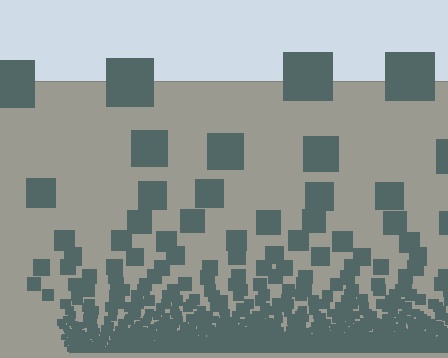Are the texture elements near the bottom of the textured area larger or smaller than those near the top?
Smaller. The gradient is inverted — elements near the bottom are smaller and denser.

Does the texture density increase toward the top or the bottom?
Density increases toward the bottom.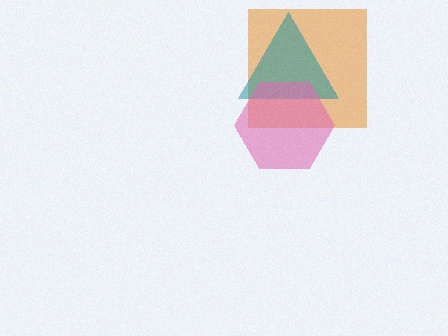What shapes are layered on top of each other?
The layered shapes are: an orange square, a teal triangle, a pink hexagon.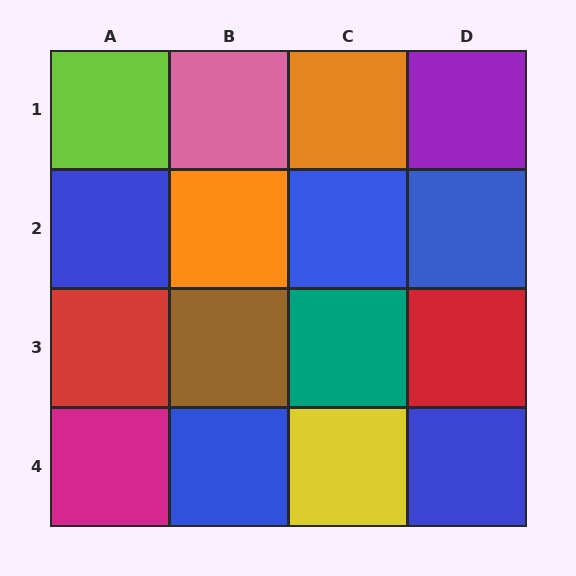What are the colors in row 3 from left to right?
Red, brown, teal, red.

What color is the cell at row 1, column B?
Pink.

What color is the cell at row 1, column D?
Purple.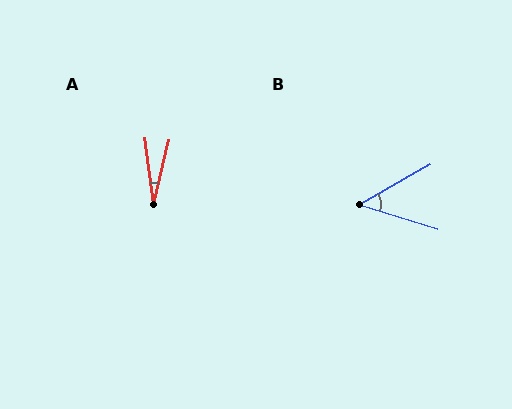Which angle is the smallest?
A, at approximately 21 degrees.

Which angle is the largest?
B, at approximately 47 degrees.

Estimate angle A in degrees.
Approximately 21 degrees.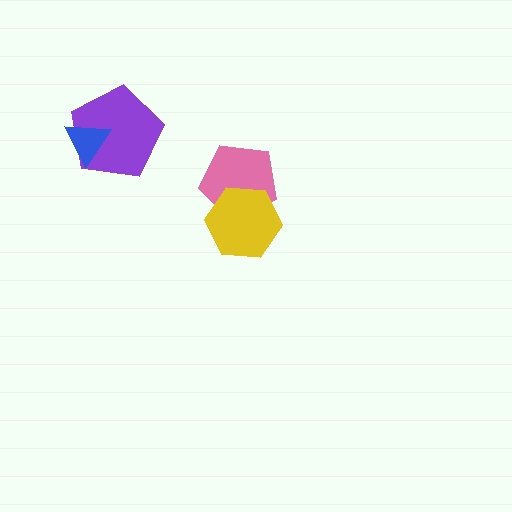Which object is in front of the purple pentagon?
The blue triangle is in front of the purple pentagon.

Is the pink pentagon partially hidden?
Yes, it is partially covered by another shape.